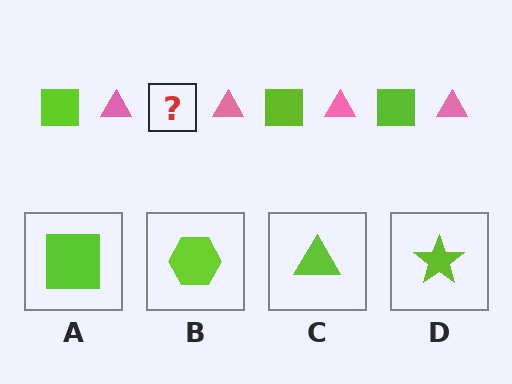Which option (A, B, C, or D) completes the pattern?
A.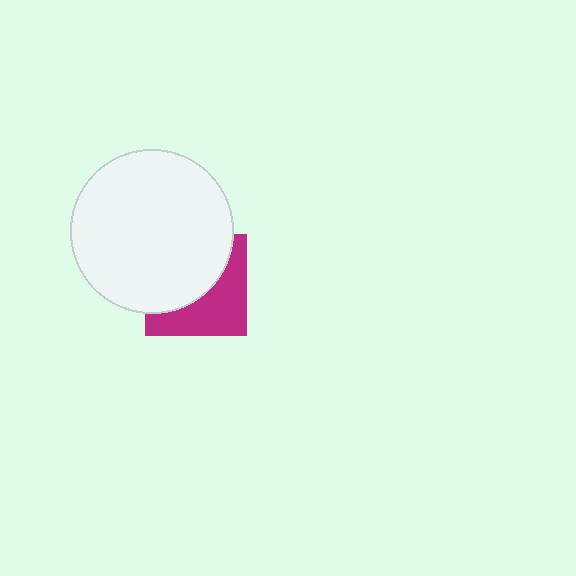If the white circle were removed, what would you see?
You would see the complete magenta square.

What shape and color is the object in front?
The object in front is a white circle.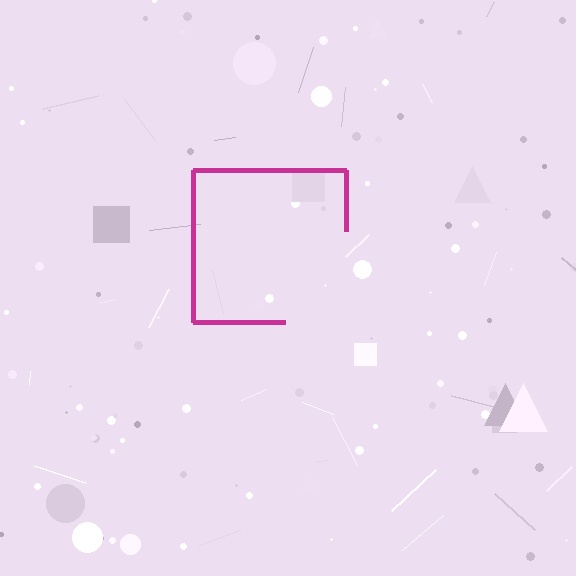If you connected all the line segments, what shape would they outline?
They would outline a square.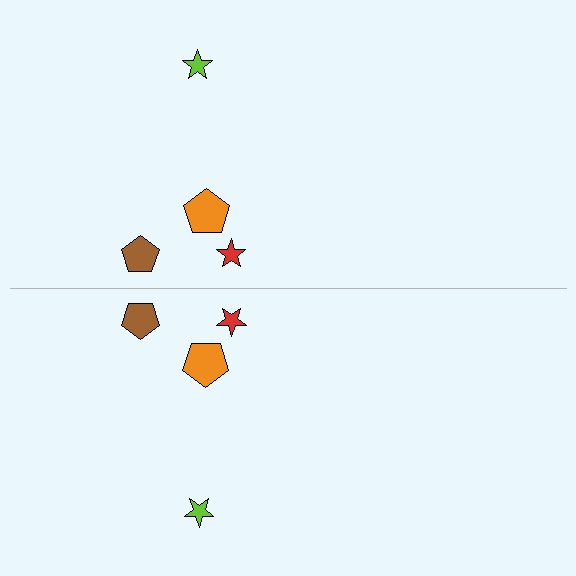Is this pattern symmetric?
Yes, this pattern has bilateral (reflection) symmetry.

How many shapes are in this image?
There are 8 shapes in this image.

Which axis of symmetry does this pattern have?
The pattern has a horizontal axis of symmetry running through the center of the image.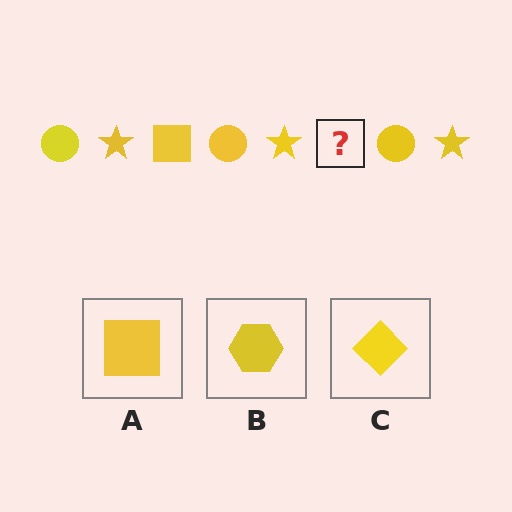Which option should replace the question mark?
Option A.